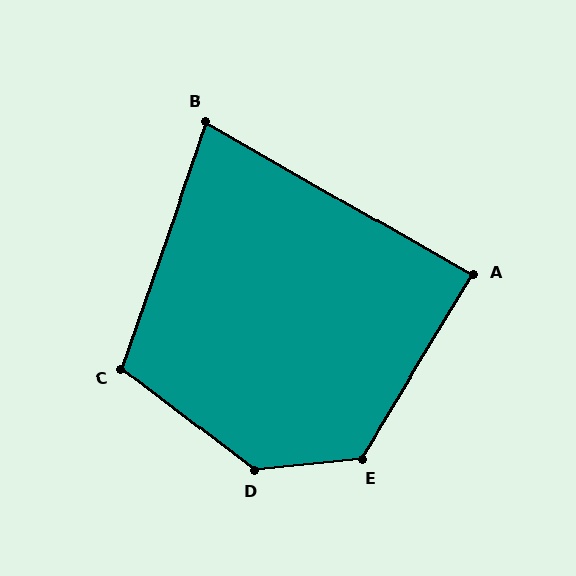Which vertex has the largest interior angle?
D, at approximately 136 degrees.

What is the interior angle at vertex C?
Approximately 108 degrees (obtuse).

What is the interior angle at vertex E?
Approximately 128 degrees (obtuse).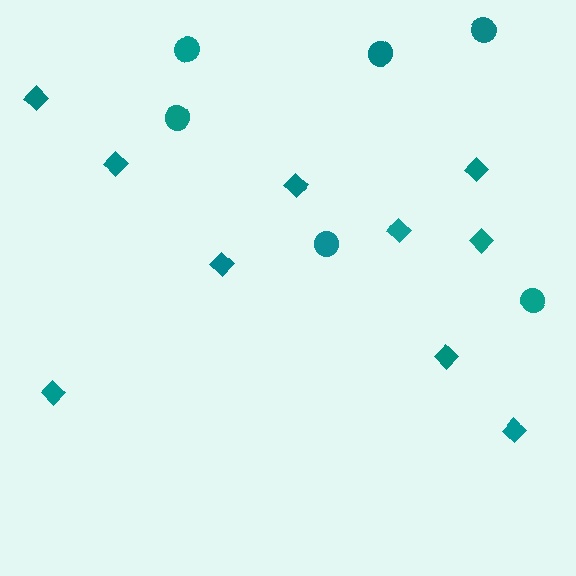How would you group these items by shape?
There are 2 groups: one group of diamonds (10) and one group of circles (6).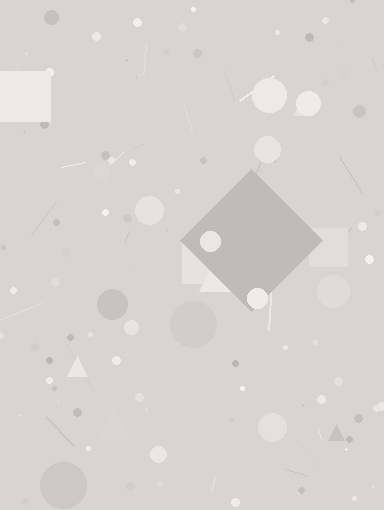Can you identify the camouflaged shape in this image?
The camouflaged shape is a diamond.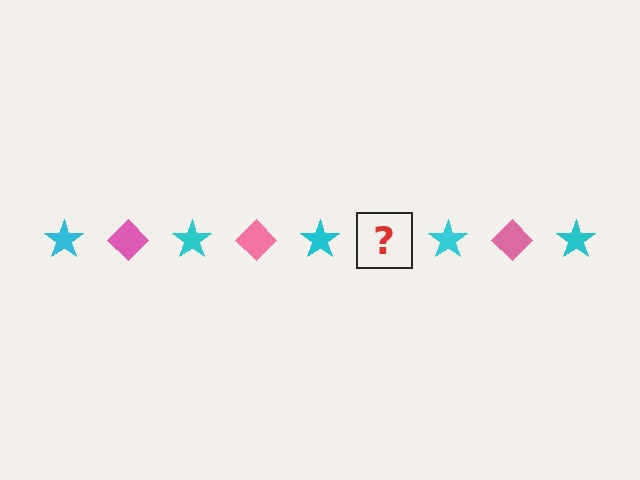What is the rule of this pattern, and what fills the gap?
The rule is that the pattern alternates between cyan star and pink diamond. The gap should be filled with a pink diamond.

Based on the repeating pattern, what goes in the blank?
The blank should be a pink diamond.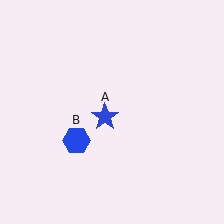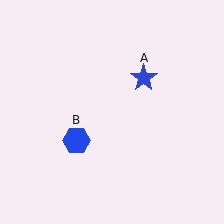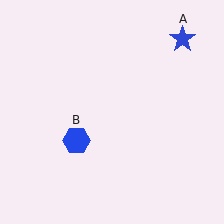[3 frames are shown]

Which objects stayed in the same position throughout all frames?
Blue hexagon (object B) remained stationary.